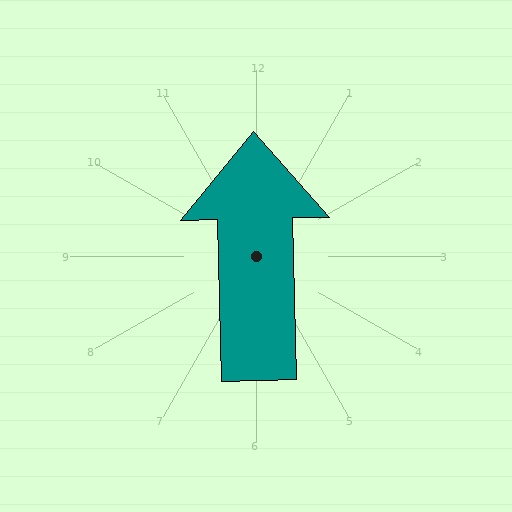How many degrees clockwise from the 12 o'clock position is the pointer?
Approximately 359 degrees.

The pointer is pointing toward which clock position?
Roughly 12 o'clock.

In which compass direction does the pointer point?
North.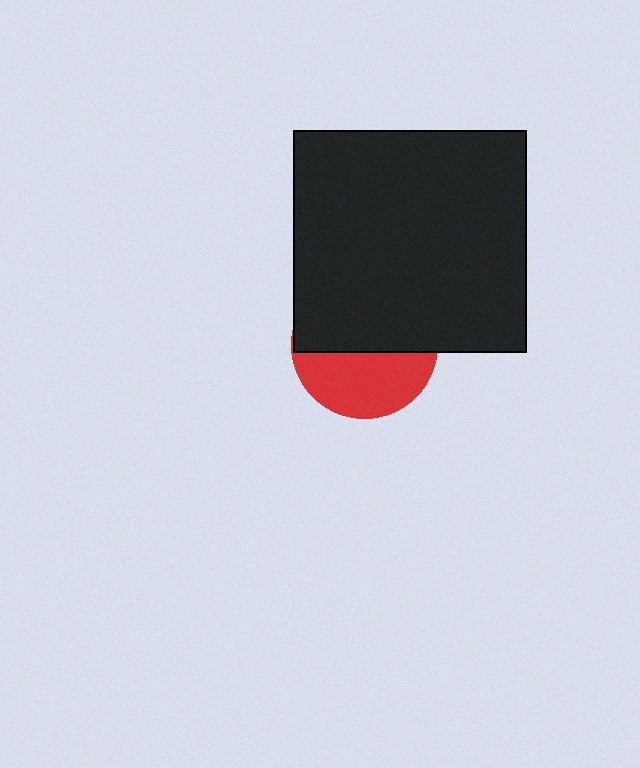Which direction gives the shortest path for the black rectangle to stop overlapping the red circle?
Moving up gives the shortest separation.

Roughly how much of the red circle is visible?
A small part of it is visible (roughly 43%).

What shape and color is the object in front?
The object in front is a black rectangle.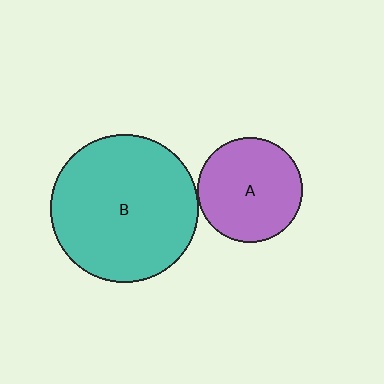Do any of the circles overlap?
No, none of the circles overlap.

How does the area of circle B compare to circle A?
Approximately 2.0 times.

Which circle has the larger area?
Circle B (teal).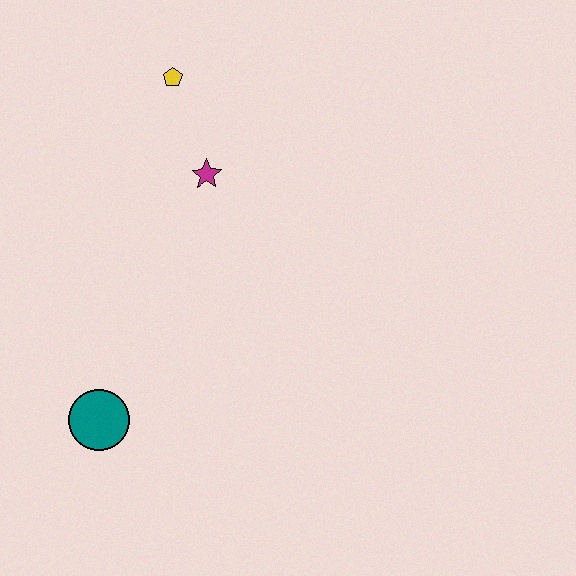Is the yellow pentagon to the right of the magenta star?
No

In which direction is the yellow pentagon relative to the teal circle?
The yellow pentagon is above the teal circle.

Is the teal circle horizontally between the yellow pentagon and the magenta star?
No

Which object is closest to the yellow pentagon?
The magenta star is closest to the yellow pentagon.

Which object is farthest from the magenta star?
The teal circle is farthest from the magenta star.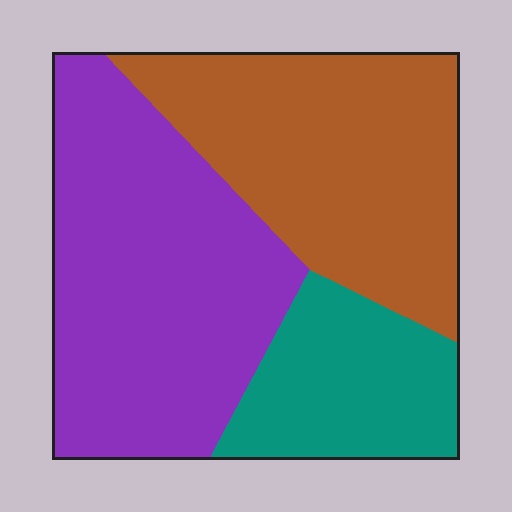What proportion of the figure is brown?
Brown covers about 35% of the figure.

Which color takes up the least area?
Teal, at roughly 20%.